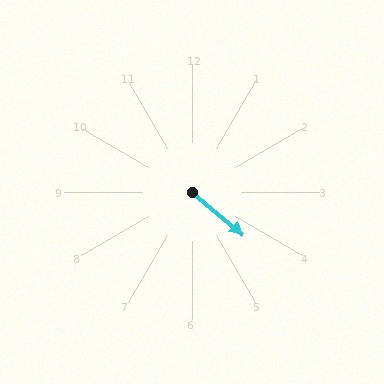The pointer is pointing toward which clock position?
Roughly 4 o'clock.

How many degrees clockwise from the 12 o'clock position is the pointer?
Approximately 130 degrees.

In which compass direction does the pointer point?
Southeast.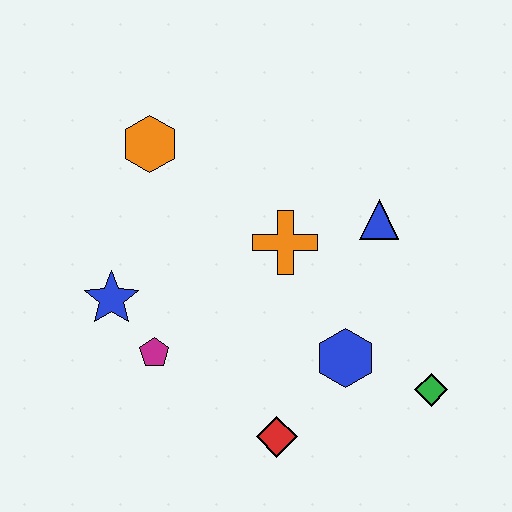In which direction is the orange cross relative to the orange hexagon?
The orange cross is to the right of the orange hexagon.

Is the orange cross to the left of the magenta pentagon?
No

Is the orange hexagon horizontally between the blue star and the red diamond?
Yes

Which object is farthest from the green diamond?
The orange hexagon is farthest from the green diamond.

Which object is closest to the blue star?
The magenta pentagon is closest to the blue star.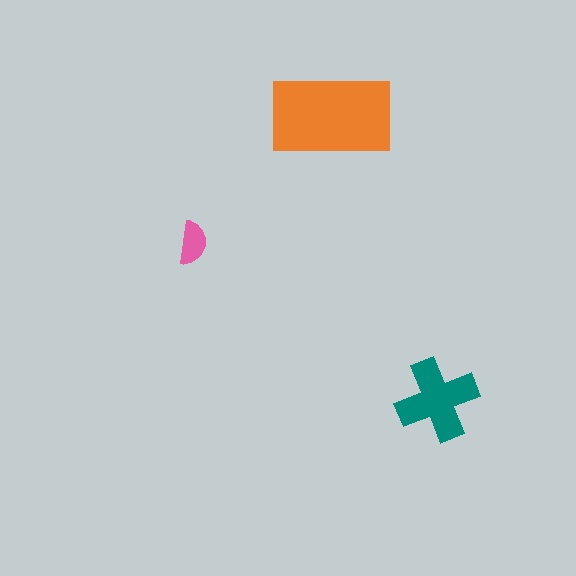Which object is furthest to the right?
The teal cross is rightmost.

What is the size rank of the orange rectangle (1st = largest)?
1st.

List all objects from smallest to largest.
The pink semicircle, the teal cross, the orange rectangle.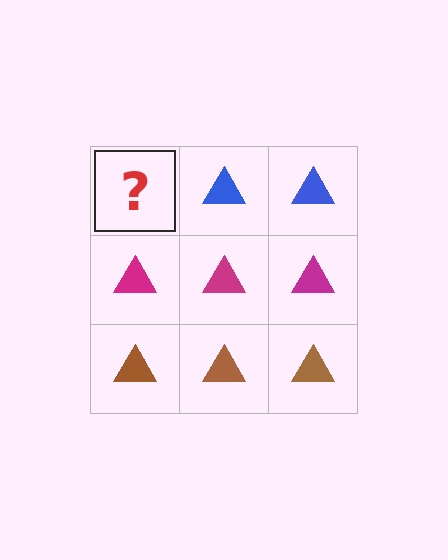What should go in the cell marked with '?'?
The missing cell should contain a blue triangle.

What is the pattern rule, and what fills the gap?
The rule is that each row has a consistent color. The gap should be filled with a blue triangle.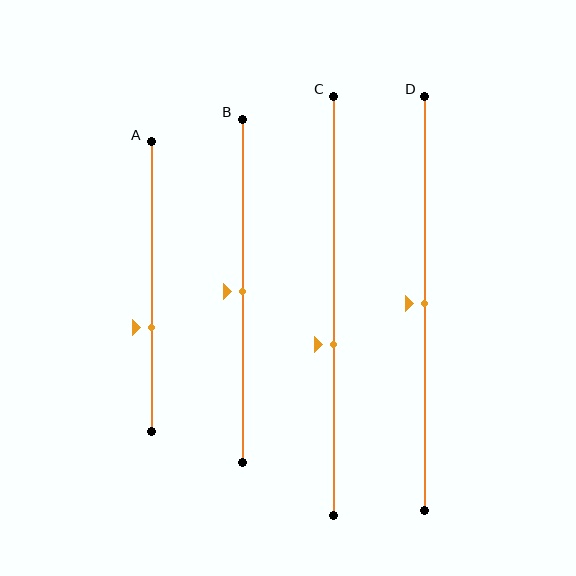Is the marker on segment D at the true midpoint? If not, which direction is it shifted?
Yes, the marker on segment D is at the true midpoint.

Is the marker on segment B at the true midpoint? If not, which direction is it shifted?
Yes, the marker on segment B is at the true midpoint.